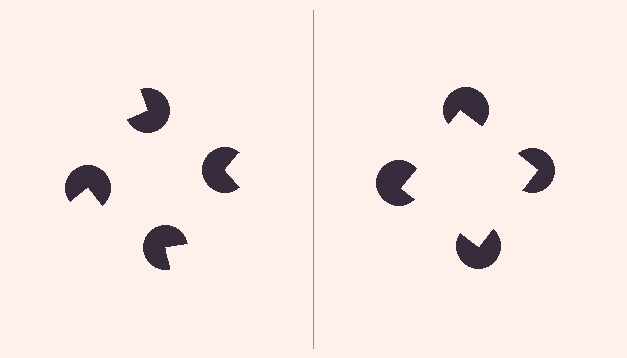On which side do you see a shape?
An illusory square appears on the right side. On the left side the wedge cuts are rotated, so no coherent shape forms.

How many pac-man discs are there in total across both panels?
8 — 4 on each side.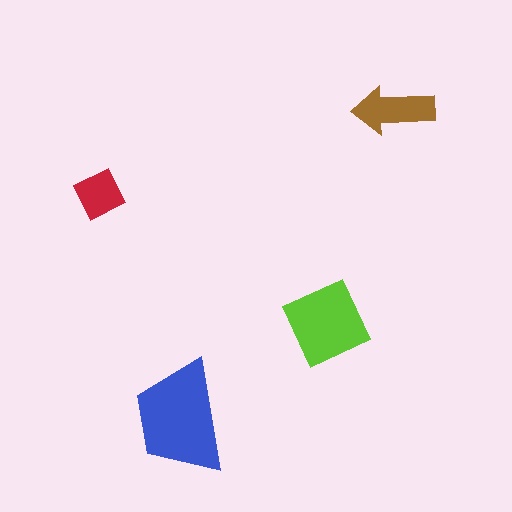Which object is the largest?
The blue trapezoid.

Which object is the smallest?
The red diamond.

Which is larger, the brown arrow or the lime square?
The lime square.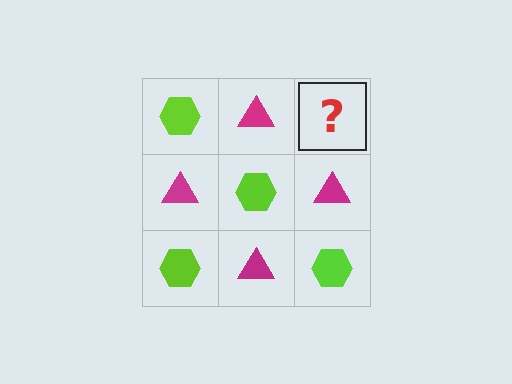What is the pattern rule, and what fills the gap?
The rule is that it alternates lime hexagon and magenta triangle in a checkerboard pattern. The gap should be filled with a lime hexagon.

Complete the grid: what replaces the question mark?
The question mark should be replaced with a lime hexagon.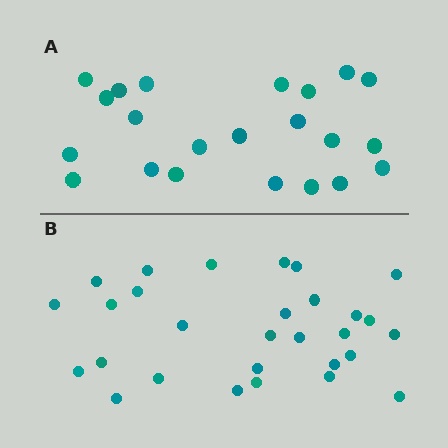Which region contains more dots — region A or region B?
Region B (the bottom region) has more dots.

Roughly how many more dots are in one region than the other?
Region B has roughly 8 or so more dots than region A.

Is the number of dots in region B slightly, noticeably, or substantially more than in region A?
Region B has noticeably more, but not dramatically so. The ratio is roughly 1.3 to 1.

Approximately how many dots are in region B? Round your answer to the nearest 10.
About 30 dots. (The exact count is 29, which rounds to 30.)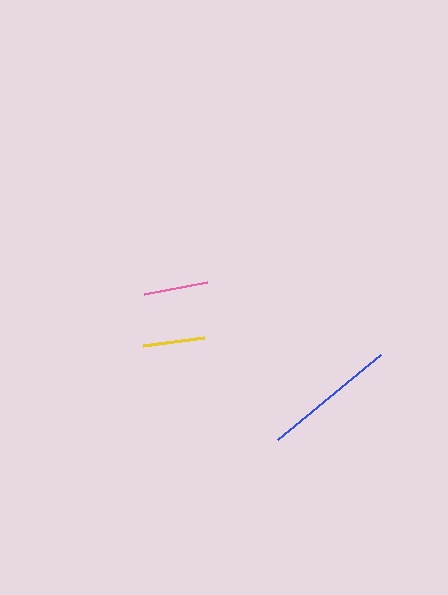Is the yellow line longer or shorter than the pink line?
The pink line is longer than the yellow line.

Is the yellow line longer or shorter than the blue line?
The blue line is longer than the yellow line.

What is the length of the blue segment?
The blue segment is approximately 133 pixels long.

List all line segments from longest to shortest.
From longest to shortest: blue, pink, yellow.